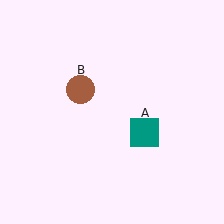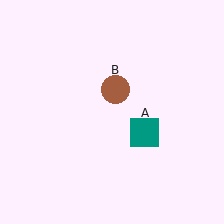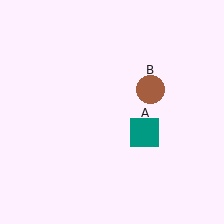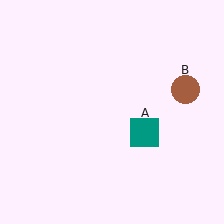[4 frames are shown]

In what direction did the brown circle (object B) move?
The brown circle (object B) moved right.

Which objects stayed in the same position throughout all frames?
Teal square (object A) remained stationary.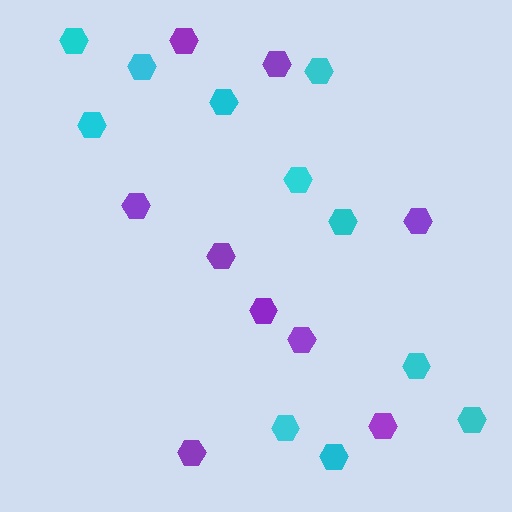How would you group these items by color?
There are 2 groups: one group of purple hexagons (9) and one group of cyan hexagons (11).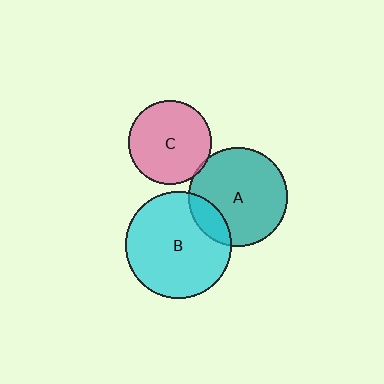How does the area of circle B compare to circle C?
Approximately 1.6 times.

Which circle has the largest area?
Circle B (cyan).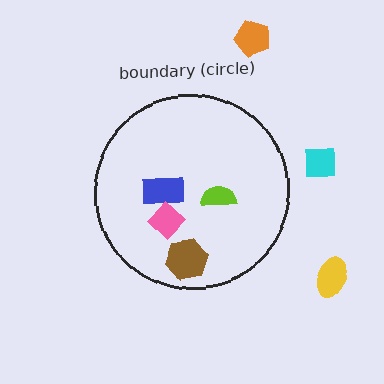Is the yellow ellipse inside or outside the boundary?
Outside.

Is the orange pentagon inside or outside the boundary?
Outside.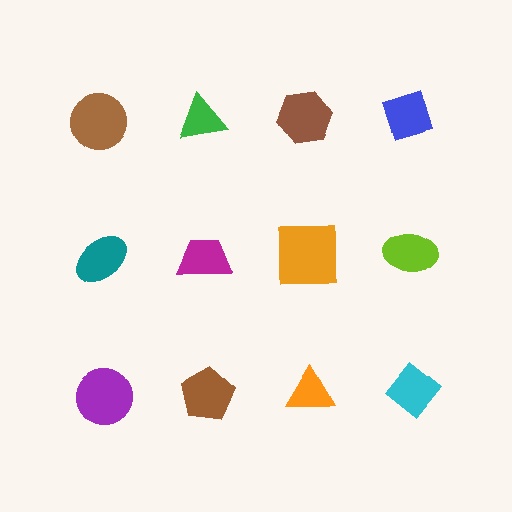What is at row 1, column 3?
A brown hexagon.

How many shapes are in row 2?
4 shapes.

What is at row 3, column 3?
An orange triangle.